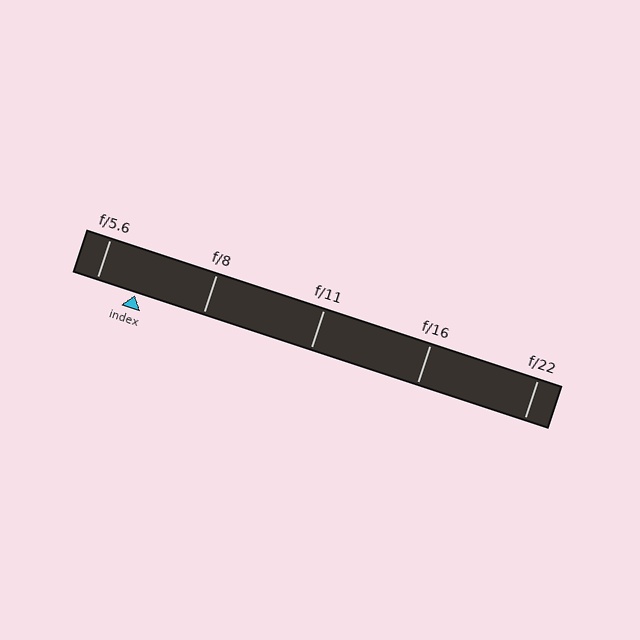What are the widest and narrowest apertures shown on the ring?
The widest aperture shown is f/5.6 and the narrowest is f/22.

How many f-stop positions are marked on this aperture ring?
There are 5 f-stop positions marked.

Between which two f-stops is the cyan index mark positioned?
The index mark is between f/5.6 and f/8.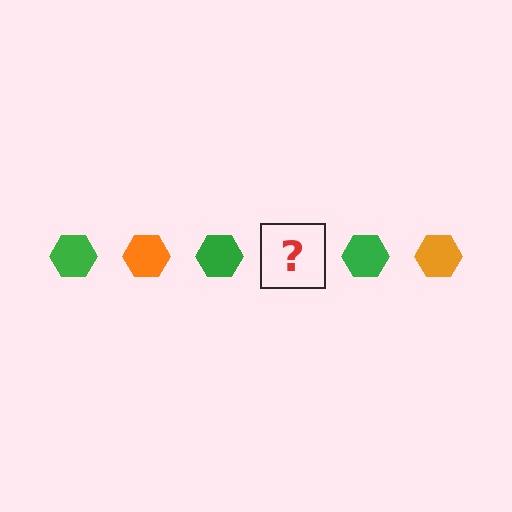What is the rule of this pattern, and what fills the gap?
The rule is that the pattern cycles through green, orange hexagons. The gap should be filled with an orange hexagon.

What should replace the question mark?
The question mark should be replaced with an orange hexagon.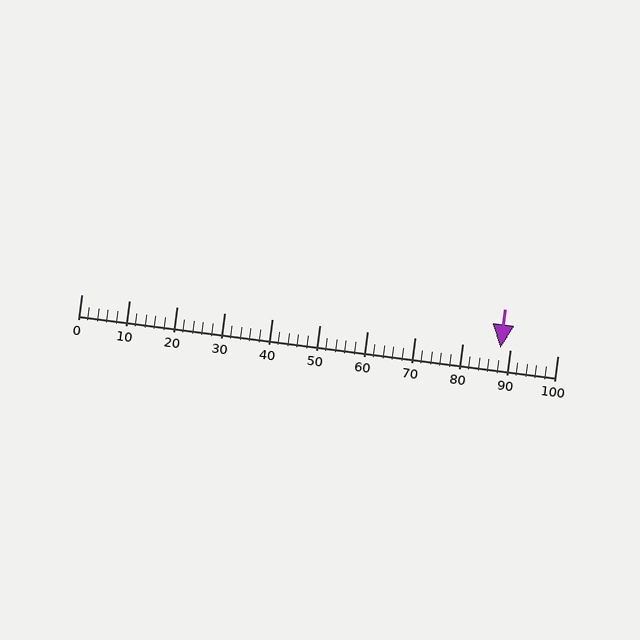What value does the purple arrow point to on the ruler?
The purple arrow points to approximately 88.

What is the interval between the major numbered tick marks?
The major tick marks are spaced 10 units apart.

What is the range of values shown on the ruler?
The ruler shows values from 0 to 100.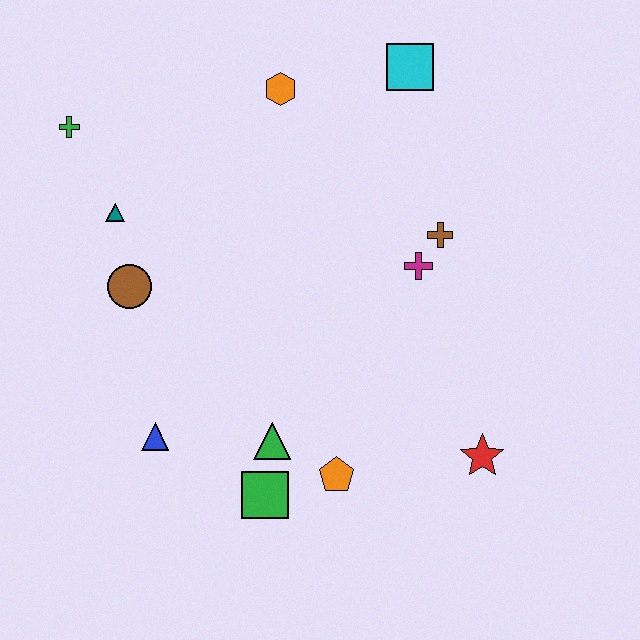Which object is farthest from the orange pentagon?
The green cross is farthest from the orange pentagon.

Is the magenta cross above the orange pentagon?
Yes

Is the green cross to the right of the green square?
No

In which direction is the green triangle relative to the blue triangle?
The green triangle is to the right of the blue triangle.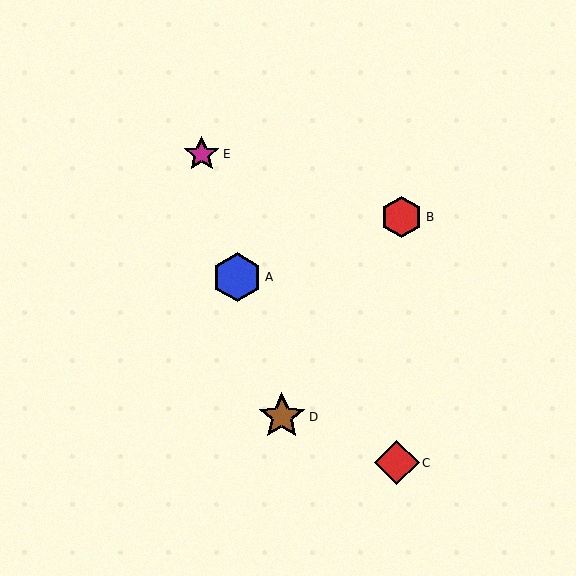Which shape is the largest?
The blue hexagon (labeled A) is the largest.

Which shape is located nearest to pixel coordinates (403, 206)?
The red hexagon (labeled B) at (402, 217) is nearest to that location.